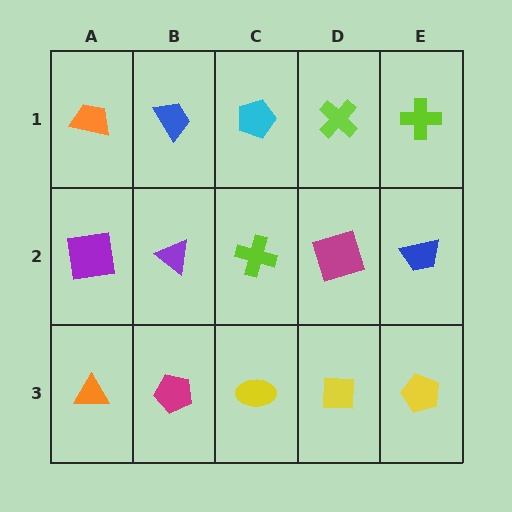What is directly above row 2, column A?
An orange trapezoid.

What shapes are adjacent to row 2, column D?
A lime cross (row 1, column D), a yellow square (row 3, column D), a lime cross (row 2, column C), a blue trapezoid (row 2, column E).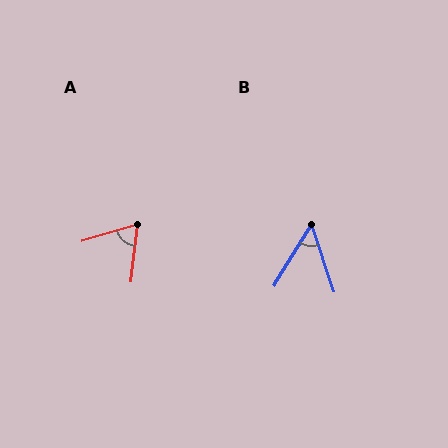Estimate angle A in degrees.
Approximately 67 degrees.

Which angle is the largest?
A, at approximately 67 degrees.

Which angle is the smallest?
B, at approximately 50 degrees.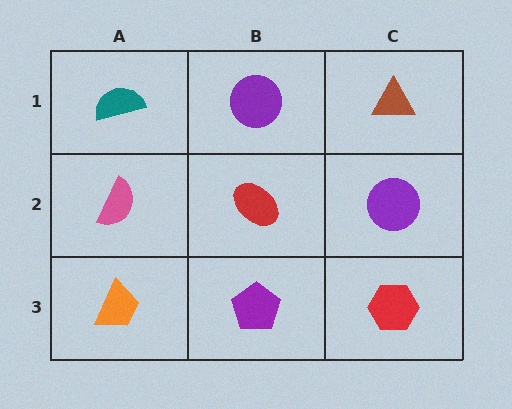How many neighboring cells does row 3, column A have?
2.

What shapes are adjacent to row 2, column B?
A purple circle (row 1, column B), a purple pentagon (row 3, column B), a pink semicircle (row 2, column A), a purple circle (row 2, column C).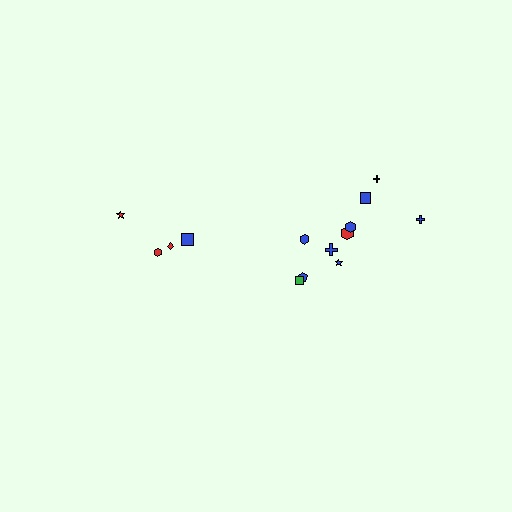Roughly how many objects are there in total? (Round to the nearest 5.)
Roughly 15 objects in total.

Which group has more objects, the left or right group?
The right group.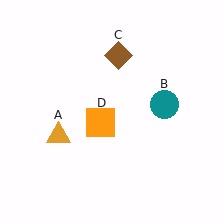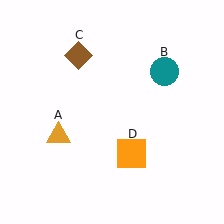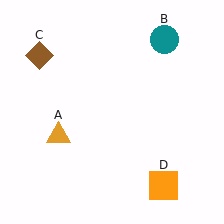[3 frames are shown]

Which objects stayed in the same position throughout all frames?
Orange triangle (object A) remained stationary.